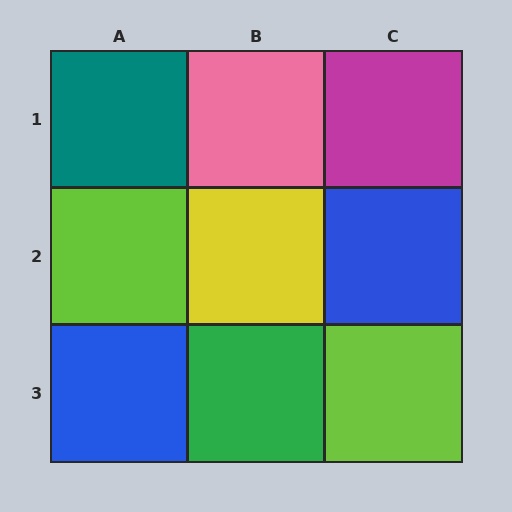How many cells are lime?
2 cells are lime.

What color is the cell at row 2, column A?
Lime.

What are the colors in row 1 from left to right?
Teal, pink, magenta.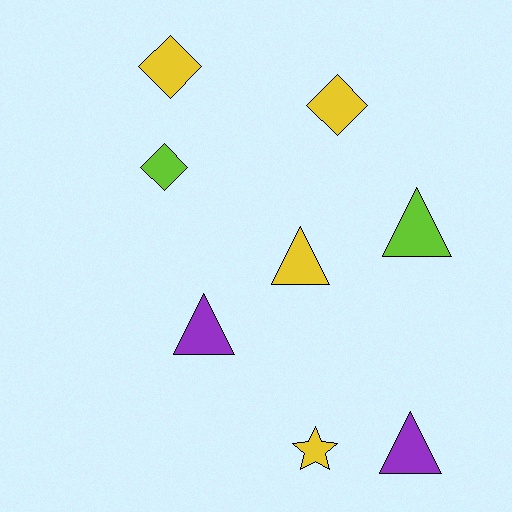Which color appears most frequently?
Yellow, with 4 objects.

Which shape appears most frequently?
Triangle, with 4 objects.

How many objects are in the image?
There are 8 objects.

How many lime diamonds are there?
There is 1 lime diamond.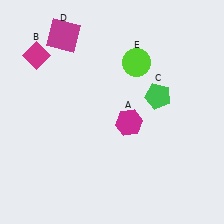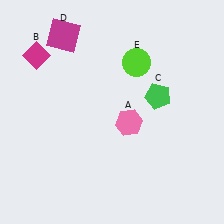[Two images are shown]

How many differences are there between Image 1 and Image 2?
There is 1 difference between the two images.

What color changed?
The hexagon (A) changed from magenta in Image 1 to pink in Image 2.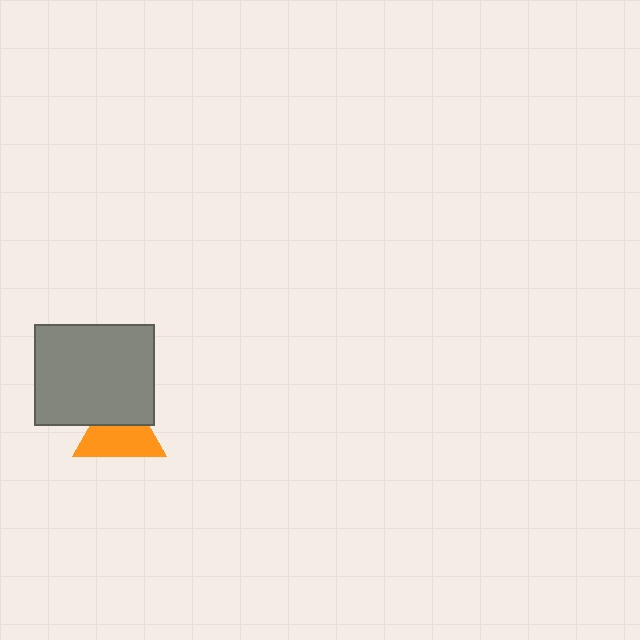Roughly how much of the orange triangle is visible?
About half of it is visible (roughly 62%).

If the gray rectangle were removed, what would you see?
You would see the complete orange triangle.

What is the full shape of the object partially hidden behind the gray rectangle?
The partially hidden object is an orange triangle.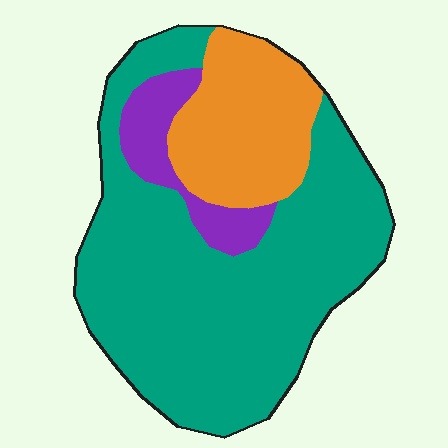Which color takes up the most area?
Teal, at roughly 70%.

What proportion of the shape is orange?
Orange covers 22% of the shape.